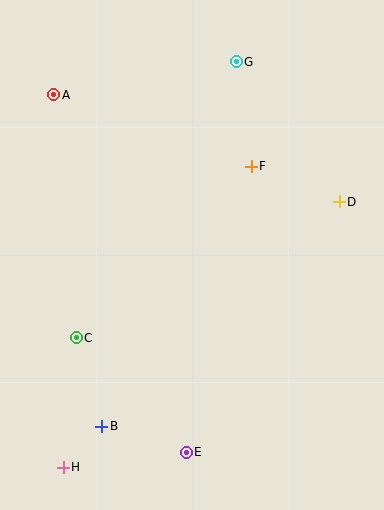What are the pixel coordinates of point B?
Point B is at (102, 426).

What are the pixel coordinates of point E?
Point E is at (186, 452).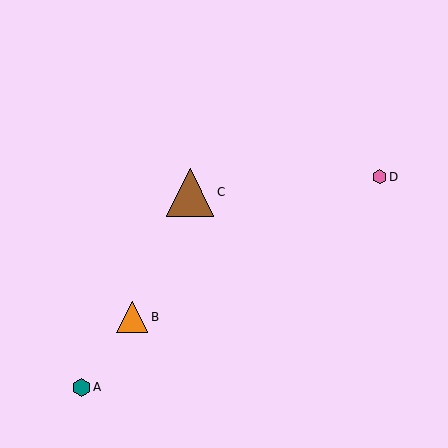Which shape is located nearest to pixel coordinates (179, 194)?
The brown triangle (labeled C) at (190, 192) is nearest to that location.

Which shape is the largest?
The brown triangle (labeled C) is the largest.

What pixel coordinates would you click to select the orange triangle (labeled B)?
Click at (132, 317) to select the orange triangle B.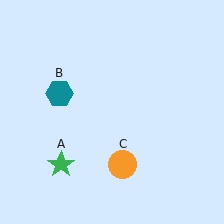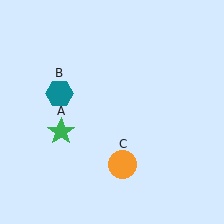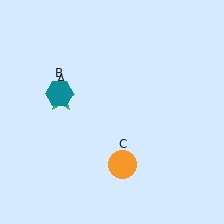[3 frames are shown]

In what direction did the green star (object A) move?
The green star (object A) moved up.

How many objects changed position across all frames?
1 object changed position: green star (object A).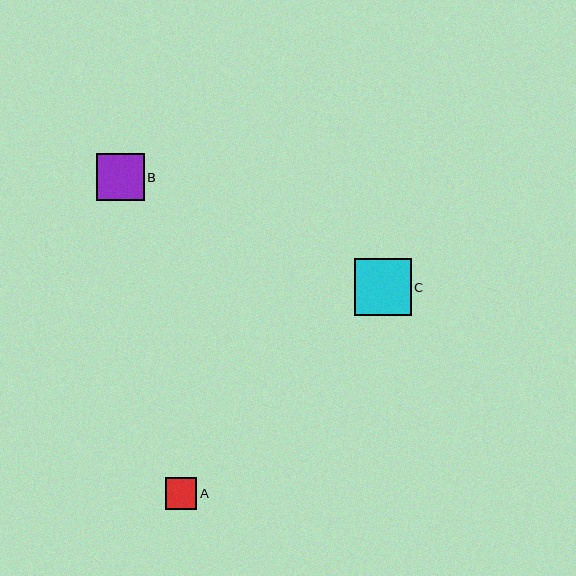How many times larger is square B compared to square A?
Square B is approximately 1.5 times the size of square A.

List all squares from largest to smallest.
From largest to smallest: C, B, A.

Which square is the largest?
Square C is the largest with a size of approximately 57 pixels.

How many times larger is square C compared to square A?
Square C is approximately 1.8 times the size of square A.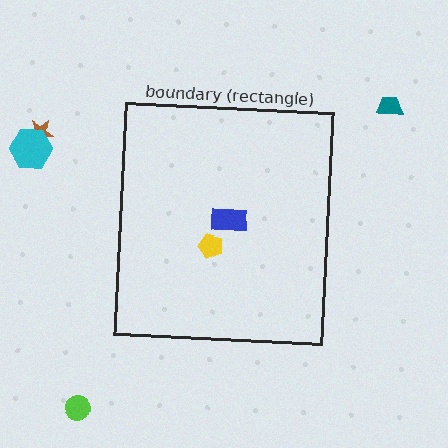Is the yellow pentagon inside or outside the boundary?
Inside.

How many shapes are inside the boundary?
2 inside, 4 outside.